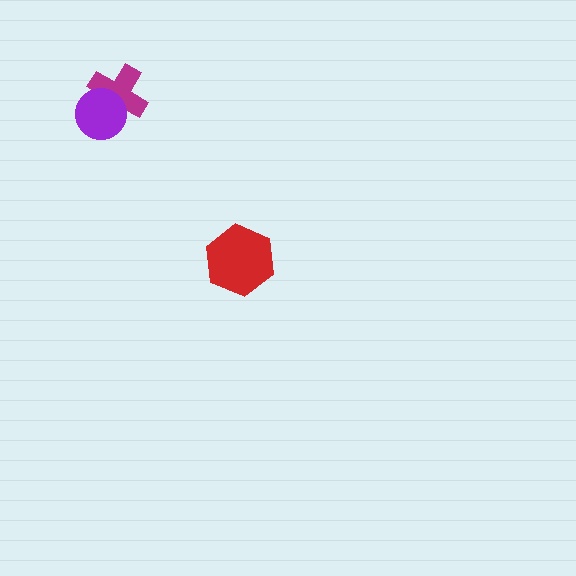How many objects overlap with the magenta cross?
1 object overlaps with the magenta cross.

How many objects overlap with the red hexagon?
0 objects overlap with the red hexagon.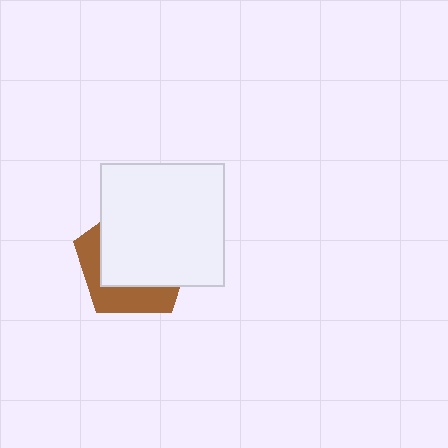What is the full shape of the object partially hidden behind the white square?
The partially hidden object is a brown pentagon.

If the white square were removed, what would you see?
You would see the complete brown pentagon.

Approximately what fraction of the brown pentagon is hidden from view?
Roughly 66% of the brown pentagon is hidden behind the white square.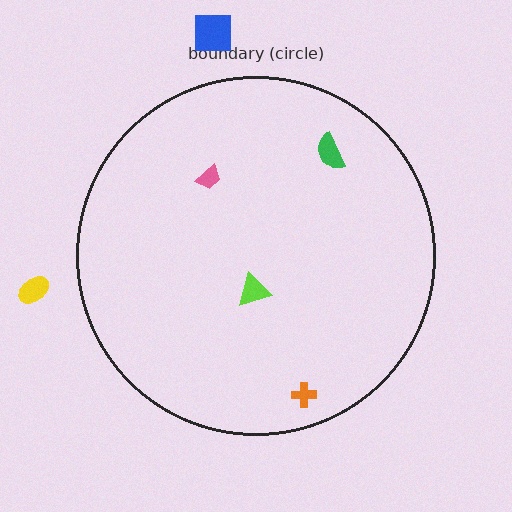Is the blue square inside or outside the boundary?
Outside.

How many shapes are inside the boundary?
4 inside, 2 outside.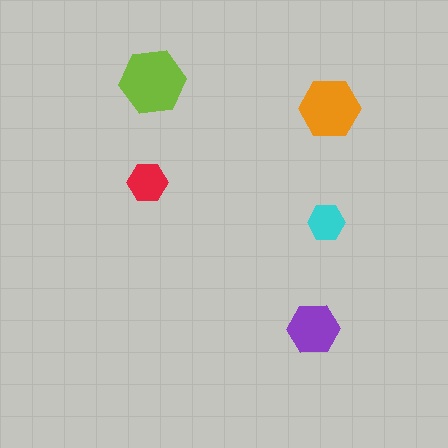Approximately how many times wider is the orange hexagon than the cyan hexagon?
About 1.5 times wider.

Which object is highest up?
The lime hexagon is topmost.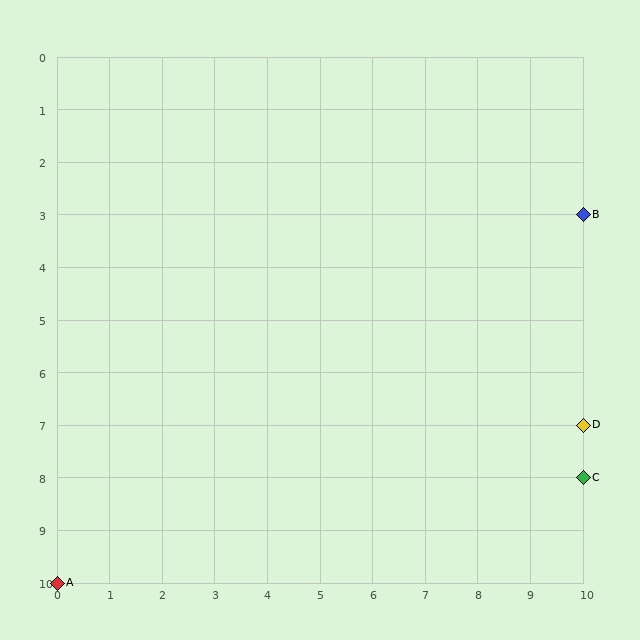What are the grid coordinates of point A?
Point A is at grid coordinates (0, 10).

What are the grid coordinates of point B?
Point B is at grid coordinates (10, 3).